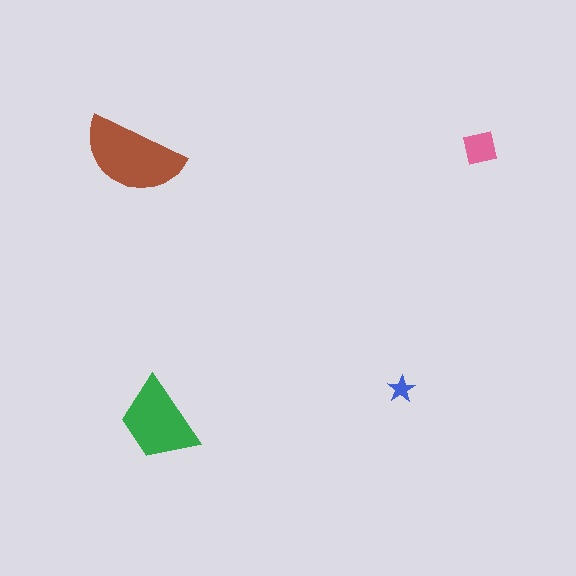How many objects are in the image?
There are 4 objects in the image.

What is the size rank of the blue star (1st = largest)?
4th.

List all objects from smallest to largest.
The blue star, the pink square, the green trapezoid, the brown semicircle.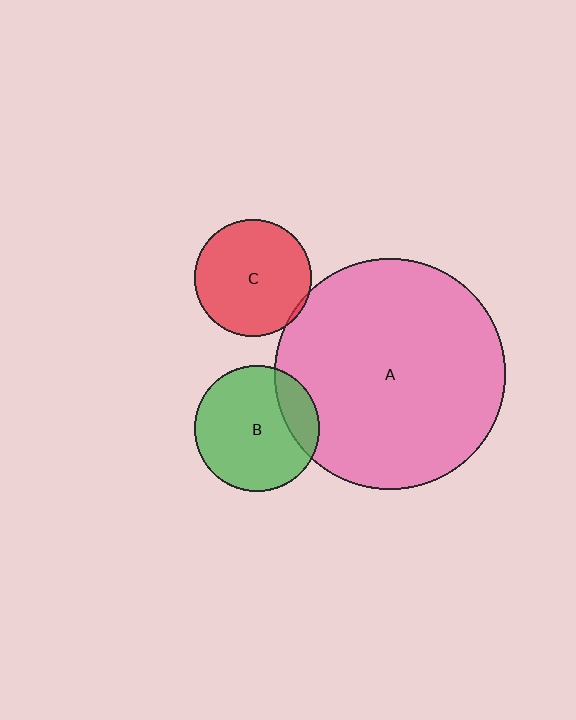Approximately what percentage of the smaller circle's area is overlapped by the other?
Approximately 20%.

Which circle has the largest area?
Circle A (pink).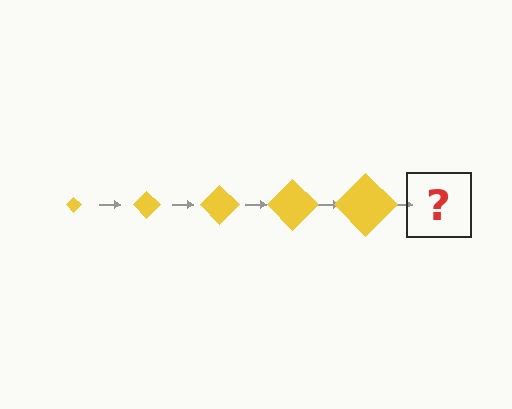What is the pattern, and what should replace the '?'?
The pattern is that the diamond gets progressively larger each step. The '?' should be a yellow diamond, larger than the previous one.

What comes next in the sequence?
The next element should be a yellow diamond, larger than the previous one.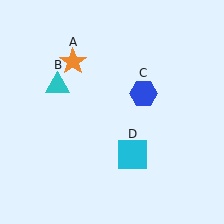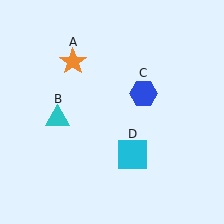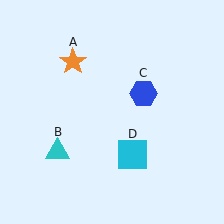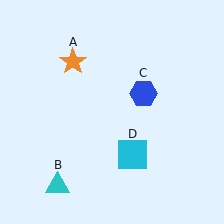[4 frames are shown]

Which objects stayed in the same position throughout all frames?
Orange star (object A) and blue hexagon (object C) and cyan square (object D) remained stationary.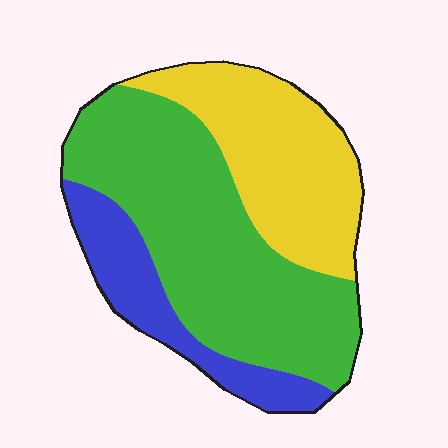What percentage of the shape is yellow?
Yellow covers 31% of the shape.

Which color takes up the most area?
Green, at roughly 50%.